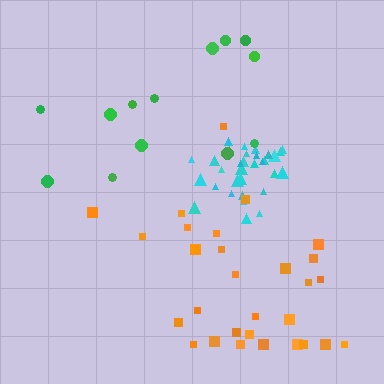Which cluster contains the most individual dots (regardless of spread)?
Cyan (32).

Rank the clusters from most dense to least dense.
cyan, orange, green.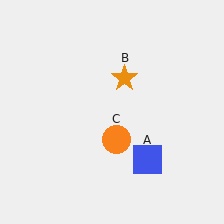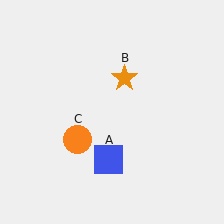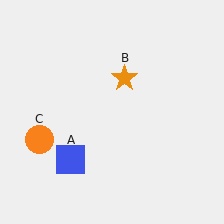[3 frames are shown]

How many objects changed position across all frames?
2 objects changed position: blue square (object A), orange circle (object C).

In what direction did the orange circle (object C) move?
The orange circle (object C) moved left.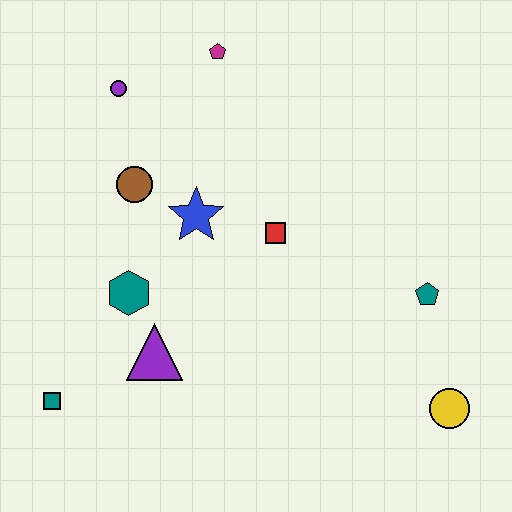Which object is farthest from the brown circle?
The yellow circle is farthest from the brown circle.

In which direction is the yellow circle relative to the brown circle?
The yellow circle is to the right of the brown circle.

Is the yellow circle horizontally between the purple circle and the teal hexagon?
No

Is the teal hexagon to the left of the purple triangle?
Yes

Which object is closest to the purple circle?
The brown circle is closest to the purple circle.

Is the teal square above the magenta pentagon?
No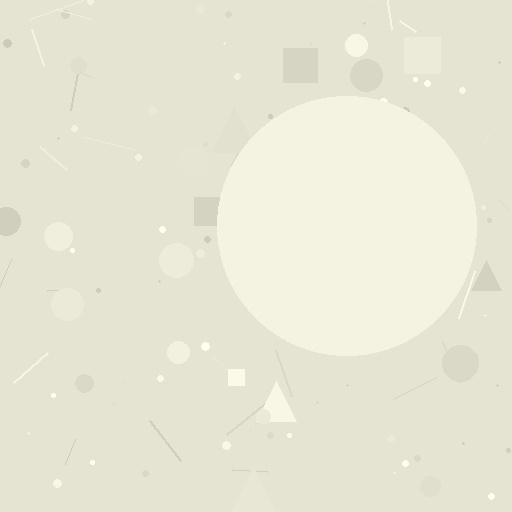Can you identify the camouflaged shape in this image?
The camouflaged shape is a circle.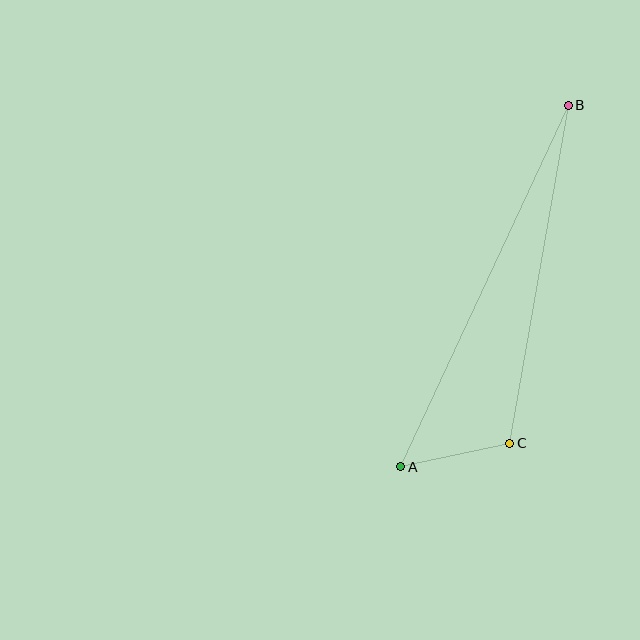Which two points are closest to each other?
Points A and C are closest to each other.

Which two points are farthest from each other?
Points A and B are farthest from each other.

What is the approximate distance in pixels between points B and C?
The distance between B and C is approximately 343 pixels.